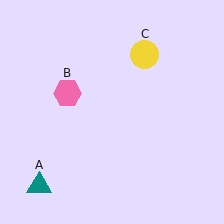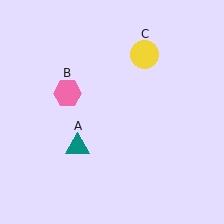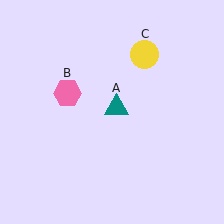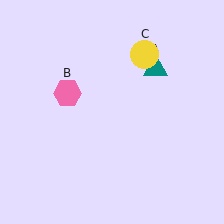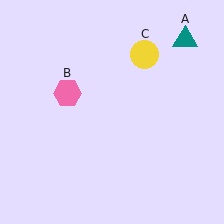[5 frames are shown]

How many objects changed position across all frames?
1 object changed position: teal triangle (object A).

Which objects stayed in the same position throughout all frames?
Pink hexagon (object B) and yellow circle (object C) remained stationary.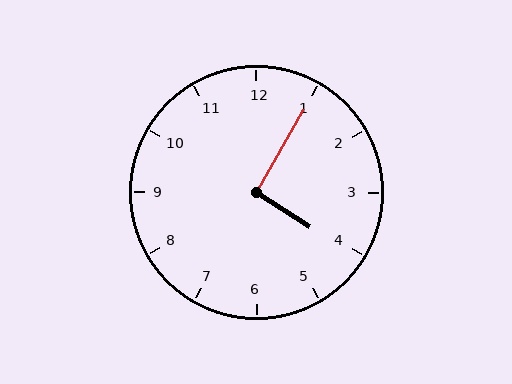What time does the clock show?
4:05.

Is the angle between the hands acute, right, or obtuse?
It is right.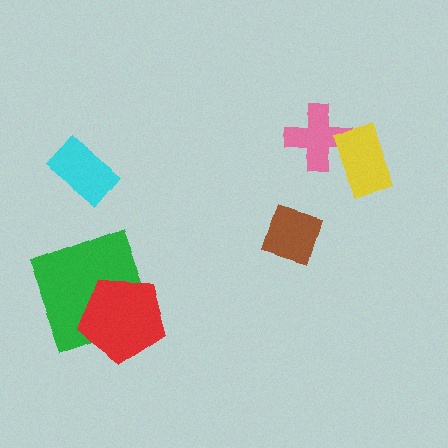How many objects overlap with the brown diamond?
0 objects overlap with the brown diamond.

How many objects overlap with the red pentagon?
1 object overlaps with the red pentagon.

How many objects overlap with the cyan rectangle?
0 objects overlap with the cyan rectangle.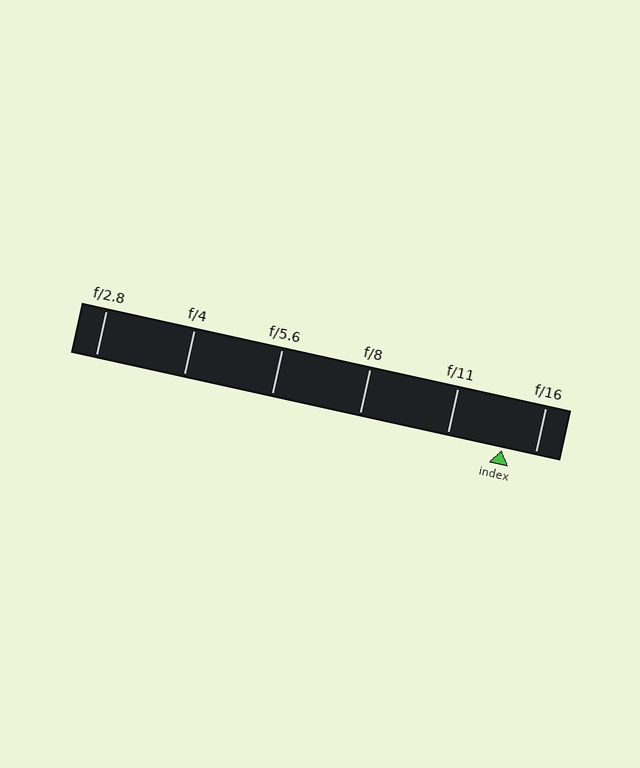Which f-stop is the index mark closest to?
The index mark is closest to f/16.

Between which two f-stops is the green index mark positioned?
The index mark is between f/11 and f/16.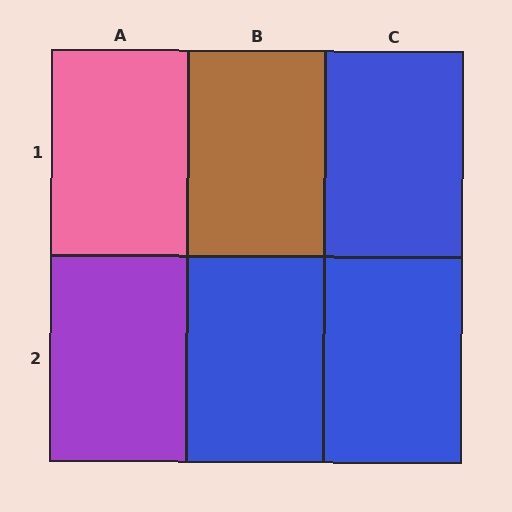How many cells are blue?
3 cells are blue.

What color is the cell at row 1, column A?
Pink.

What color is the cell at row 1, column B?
Brown.